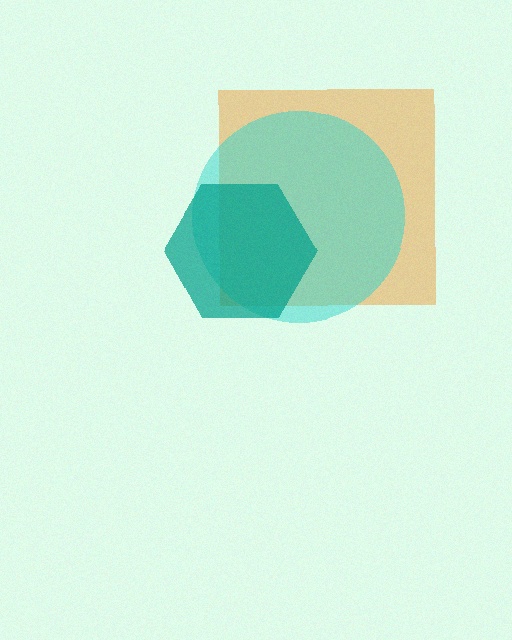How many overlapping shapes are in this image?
There are 3 overlapping shapes in the image.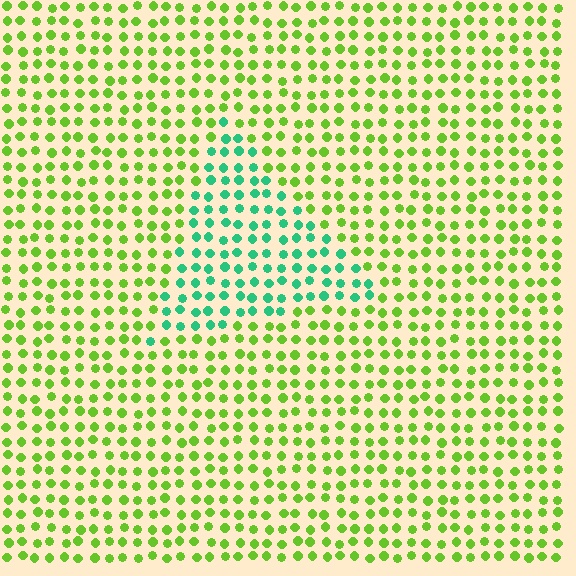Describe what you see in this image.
The image is filled with small lime elements in a uniform arrangement. A triangle-shaped region is visible where the elements are tinted to a slightly different hue, forming a subtle color boundary.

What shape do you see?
I see a triangle.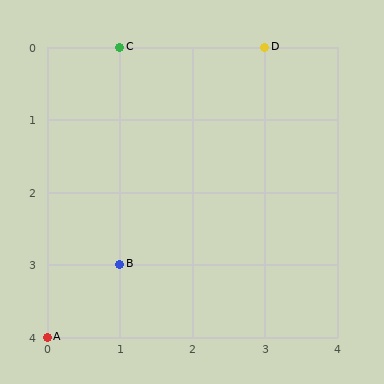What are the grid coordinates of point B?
Point B is at grid coordinates (1, 3).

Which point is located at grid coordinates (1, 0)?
Point C is at (1, 0).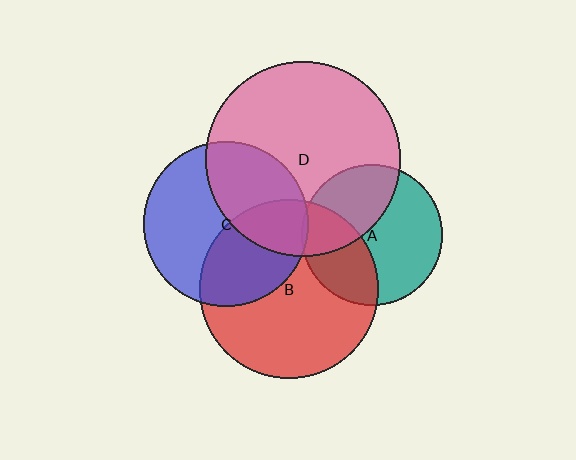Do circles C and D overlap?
Yes.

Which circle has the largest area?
Circle D (pink).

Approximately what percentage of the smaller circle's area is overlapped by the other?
Approximately 40%.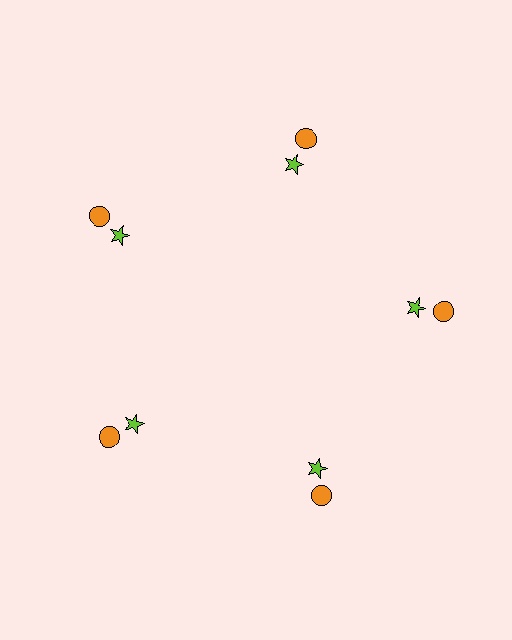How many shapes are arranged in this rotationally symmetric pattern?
There are 10 shapes, arranged in 5 groups of 2.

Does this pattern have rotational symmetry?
Yes, this pattern has 5-fold rotational symmetry. It looks the same after rotating 72 degrees around the center.